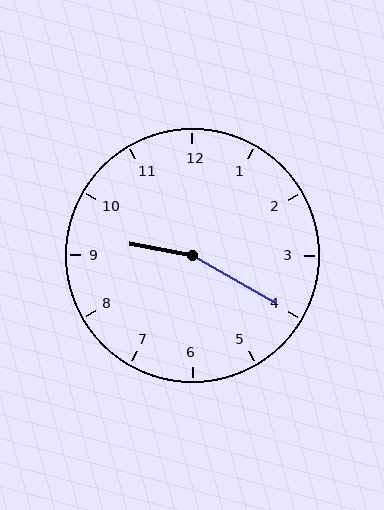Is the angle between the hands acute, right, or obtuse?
It is obtuse.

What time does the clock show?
9:20.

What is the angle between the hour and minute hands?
Approximately 160 degrees.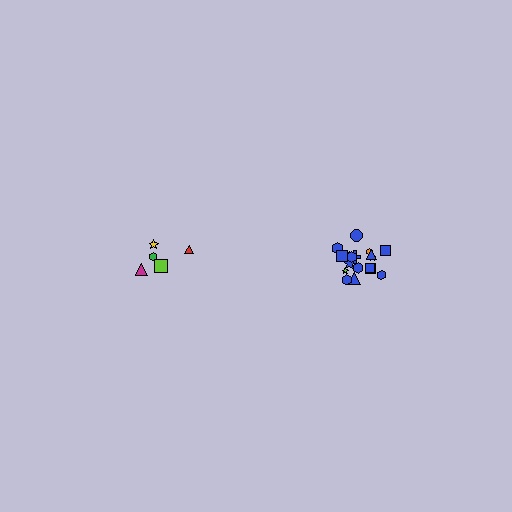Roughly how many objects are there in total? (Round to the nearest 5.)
Roughly 25 objects in total.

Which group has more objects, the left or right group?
The right group.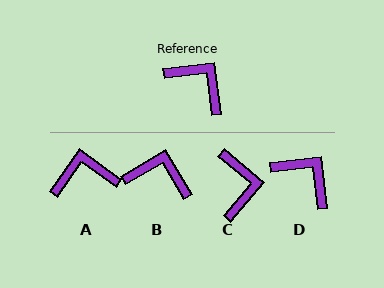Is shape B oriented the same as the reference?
No, it is off by about 24 degrees.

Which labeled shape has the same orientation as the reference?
D.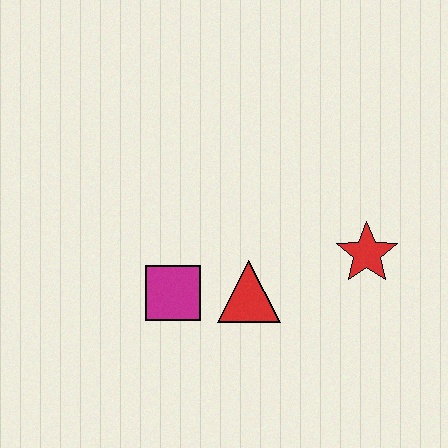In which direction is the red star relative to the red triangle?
The red star is to the right of the red triangle.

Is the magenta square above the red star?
No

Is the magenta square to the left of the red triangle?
Yes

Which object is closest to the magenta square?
The red triangle is closest to the magenta square.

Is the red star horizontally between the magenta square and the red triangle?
No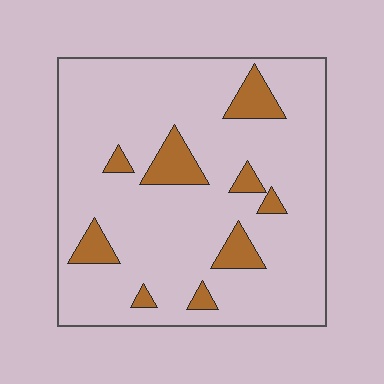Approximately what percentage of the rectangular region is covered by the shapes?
Approximately 15%.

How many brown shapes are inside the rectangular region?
9.